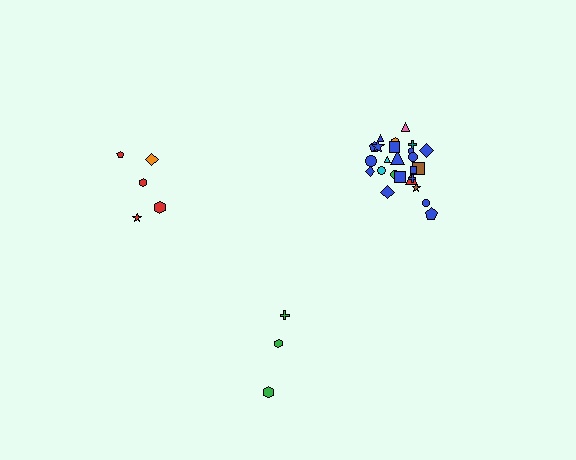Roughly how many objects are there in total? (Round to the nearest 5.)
Roughly 35 objects in total.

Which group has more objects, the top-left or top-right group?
The top-right group.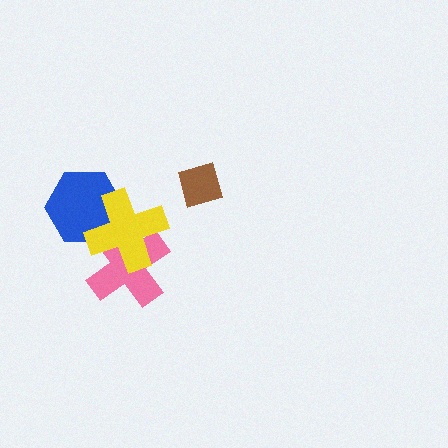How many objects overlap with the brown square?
0 objects overlap with the brown square.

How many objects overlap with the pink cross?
2 objects overlap with the pink cross.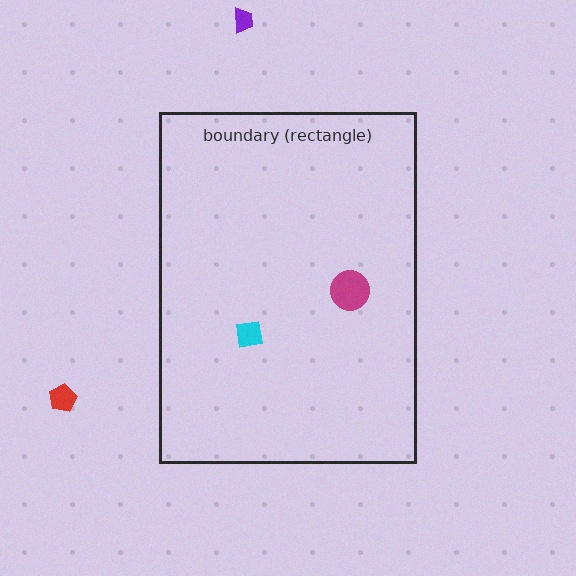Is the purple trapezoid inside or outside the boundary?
Outside.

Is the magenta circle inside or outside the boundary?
Inside.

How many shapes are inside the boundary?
2 inside, 2 outside.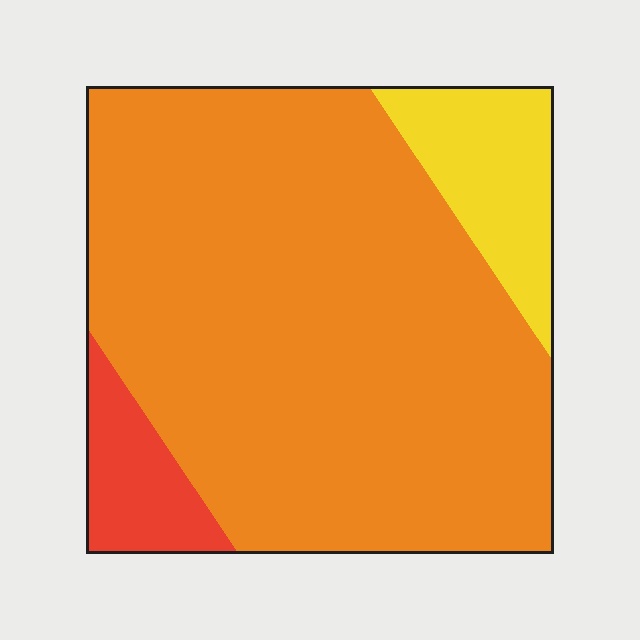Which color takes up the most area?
Orange, at roughly 80%.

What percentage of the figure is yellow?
Yellow covers 12% of the figure.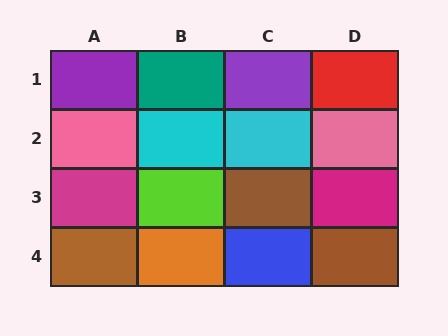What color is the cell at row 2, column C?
Cyan.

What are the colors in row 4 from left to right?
Brown, orange, blue, brown.